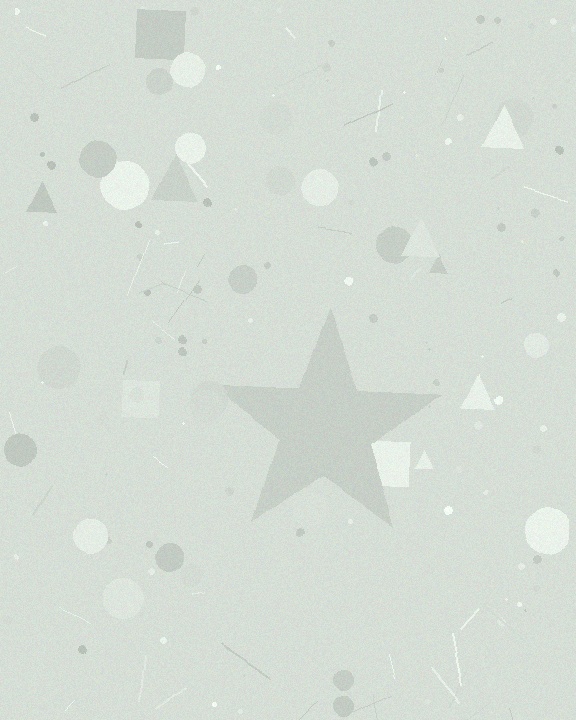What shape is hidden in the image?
A star is hidden in the image.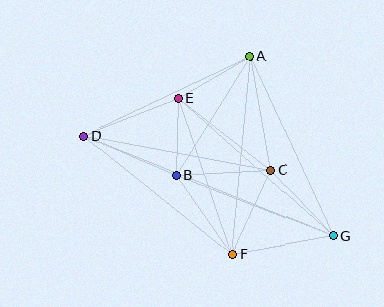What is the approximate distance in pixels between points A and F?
The distance between A and F is approximately 199 pixels.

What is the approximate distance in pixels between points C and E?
The distance between C and E is approximately 117 pixels.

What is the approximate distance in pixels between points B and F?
The distance between B and F is approximately 96 pixels.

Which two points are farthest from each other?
Points D and G are farthest from each other.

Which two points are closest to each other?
Points B and E are closest to each other.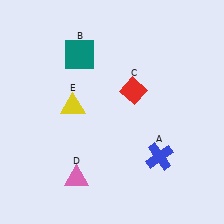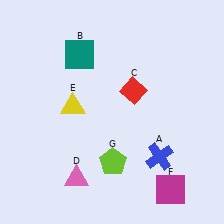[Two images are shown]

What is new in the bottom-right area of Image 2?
A lime pentagon (G) was added in the bottom-right area of Image 2.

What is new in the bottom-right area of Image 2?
A magenta square (F) was added in the bottom-right area of Image 2.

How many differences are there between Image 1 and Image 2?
There are 2 differences between the two images.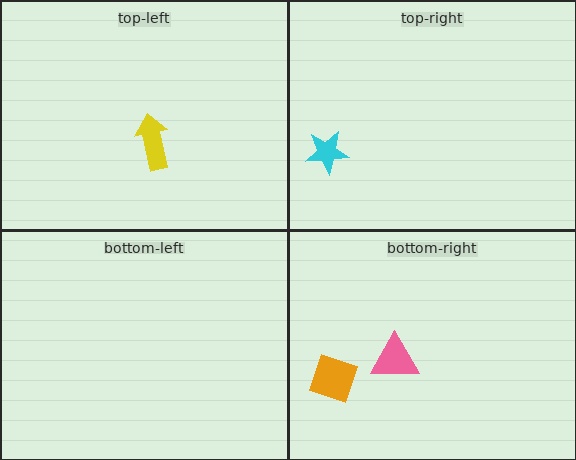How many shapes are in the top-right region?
1.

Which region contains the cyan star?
The top-right region.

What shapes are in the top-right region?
The cyan star.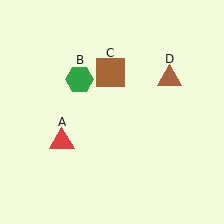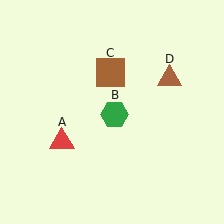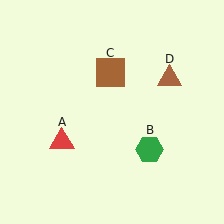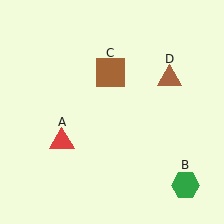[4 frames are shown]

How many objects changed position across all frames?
1 object changed position: green hexagon (object B).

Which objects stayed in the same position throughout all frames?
Red triangle (object A) and brown square (object C) and brown triangle (object D) remained stationary.